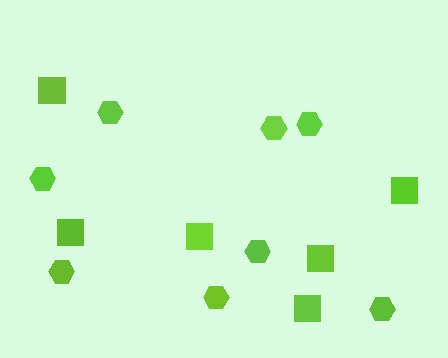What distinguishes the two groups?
There are 2 groups: one group of hexagons (8) and one group of squares (6).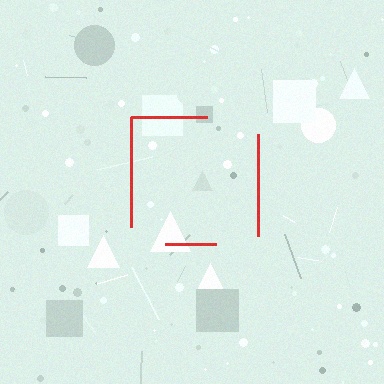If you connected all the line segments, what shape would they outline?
They would outline a square.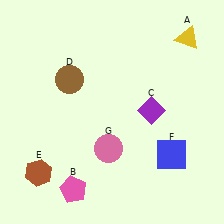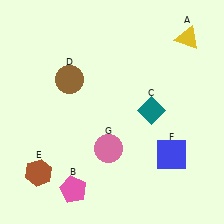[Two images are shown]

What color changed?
The diamond (C) changed from purple in Image 1 to teal in Image 2.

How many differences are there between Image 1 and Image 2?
There is 1 difference between the two images.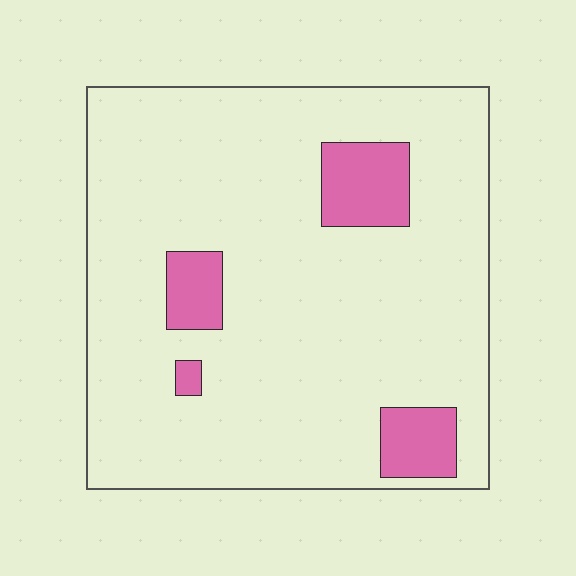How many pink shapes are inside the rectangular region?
4.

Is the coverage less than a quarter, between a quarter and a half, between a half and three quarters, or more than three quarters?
Less than a quarter.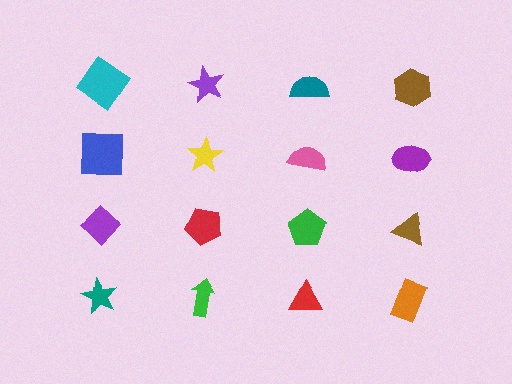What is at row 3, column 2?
A red pentagon.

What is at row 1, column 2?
A purple star.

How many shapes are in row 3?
4 shapes.